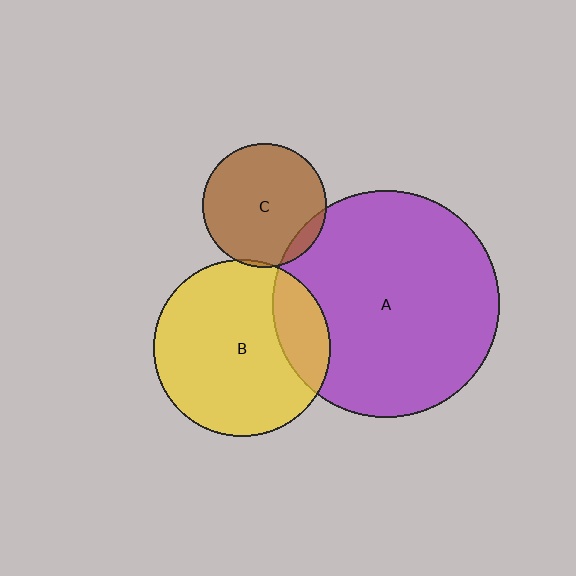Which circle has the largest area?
Circle A (purple).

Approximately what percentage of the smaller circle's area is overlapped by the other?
Approximately 20%.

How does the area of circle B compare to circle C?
Approximately 2.0 times.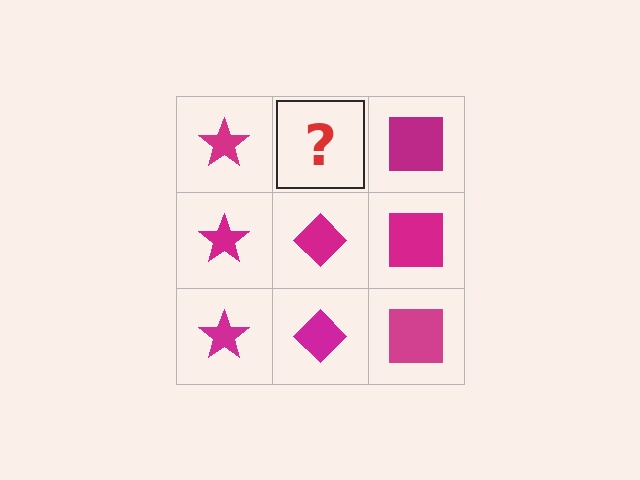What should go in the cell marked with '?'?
The missing cell should contain a magenta diamond.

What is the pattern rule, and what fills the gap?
The rule is that each column has a consistent shape. The gap should be filled with a magenta diamond.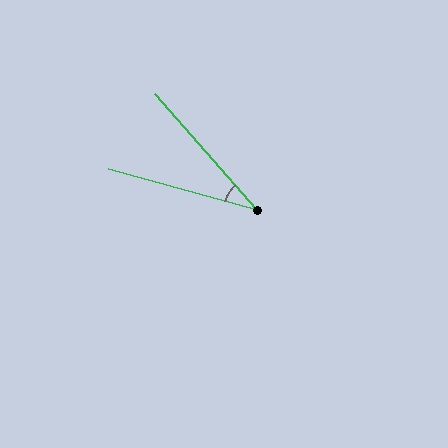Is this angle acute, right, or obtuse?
It is acute.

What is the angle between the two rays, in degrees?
Approximately 33 degrees.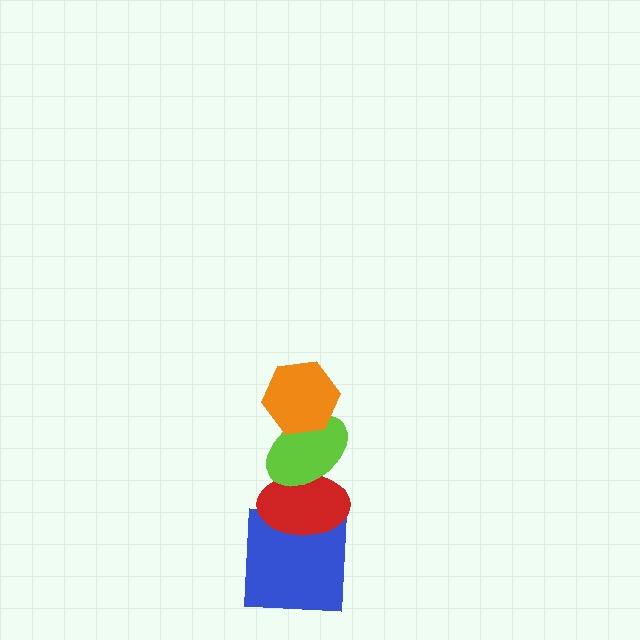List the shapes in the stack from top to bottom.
From top to bottom: the orange hexagon, the lime ellipse, the red ellipse, the blue square.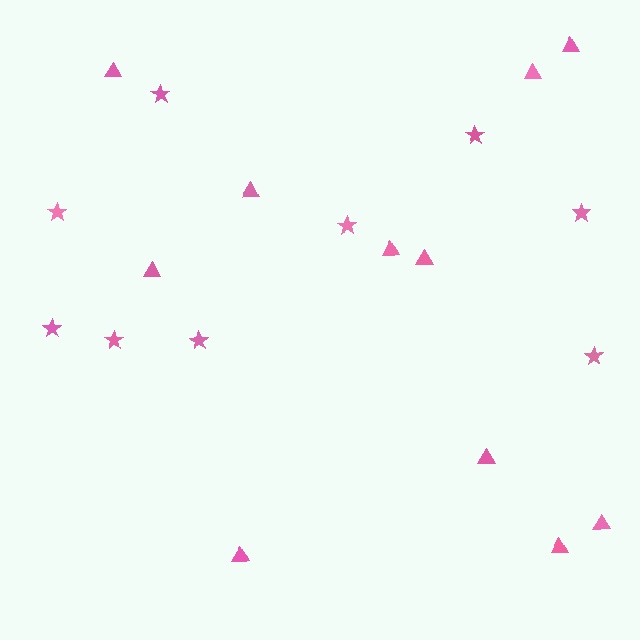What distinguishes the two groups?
There are 2 groups: one group of stars (9) and one group of triangles (11).